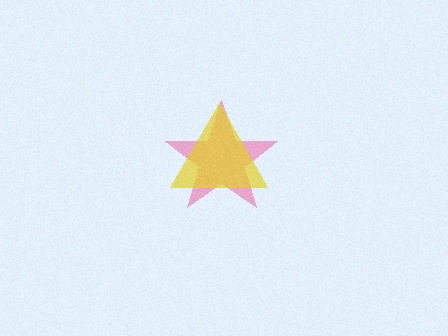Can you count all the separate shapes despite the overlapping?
Yes, there are 2 separate shapes.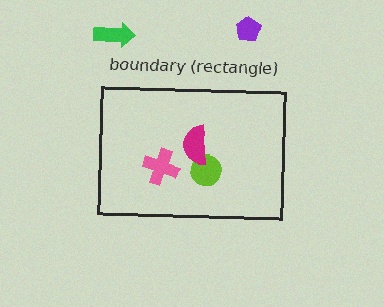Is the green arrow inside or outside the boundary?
Outside.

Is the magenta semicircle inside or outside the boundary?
Inside.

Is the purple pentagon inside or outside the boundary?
Outside.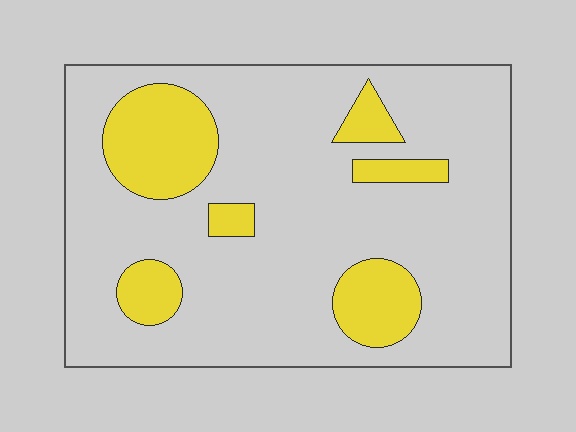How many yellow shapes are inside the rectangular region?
6.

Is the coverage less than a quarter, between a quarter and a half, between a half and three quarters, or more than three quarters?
Less than a quarter.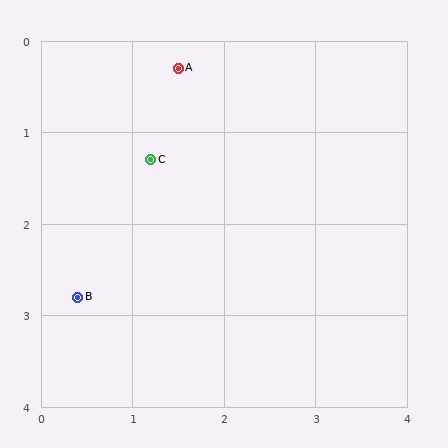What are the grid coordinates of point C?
Point C is at approximately (1.2, 1.3).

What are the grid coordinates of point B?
Point B is at approximately (0.4, 2.8).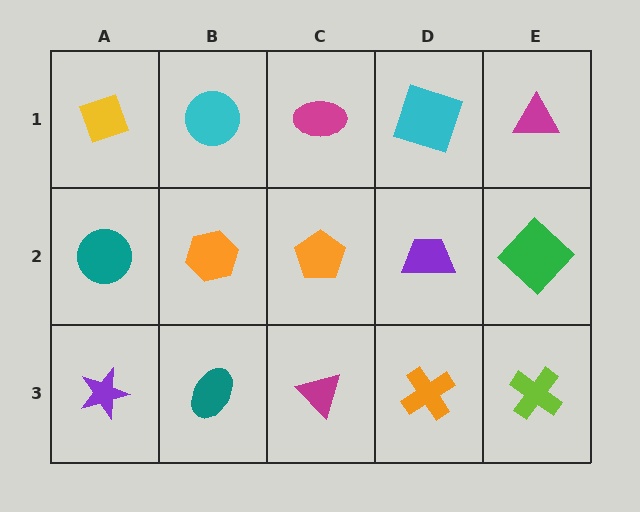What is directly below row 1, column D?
A purple trapezoid.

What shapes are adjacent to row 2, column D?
A cyan square (row 1, column D), an orange cross (row 3, column D), an orange pentagon (row 2, column C), a green diamond (row 2, column E).